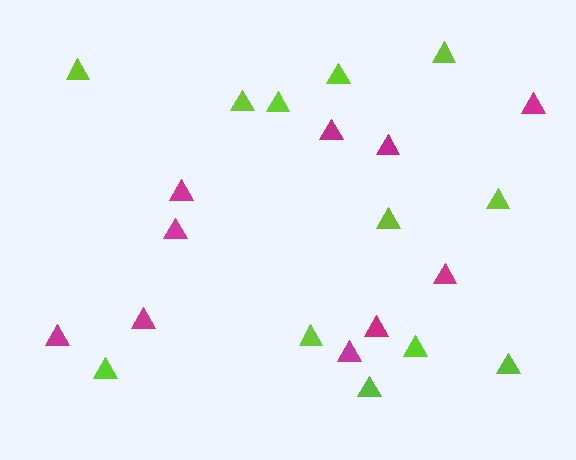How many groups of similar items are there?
There are 2 groups: one group of magenta triangles (10) and one group of lime triangles (12).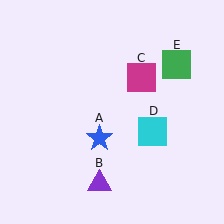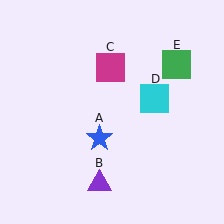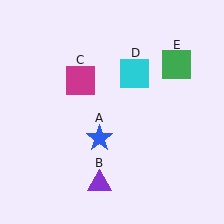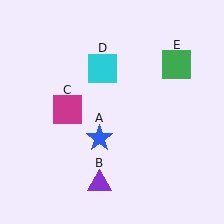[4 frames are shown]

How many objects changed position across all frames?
2 objects changed position: magenta square (object C), cyan square (object D).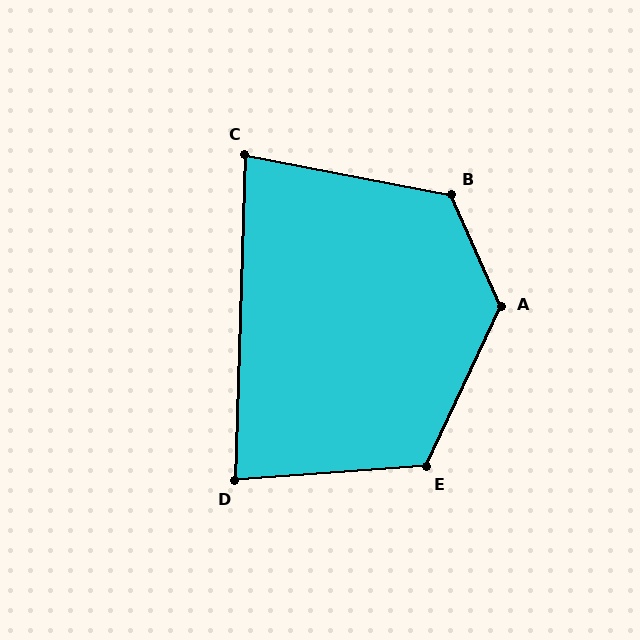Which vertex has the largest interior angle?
A, at approximately 131 degrees.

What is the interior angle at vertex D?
Approximately 84 degrees (acute).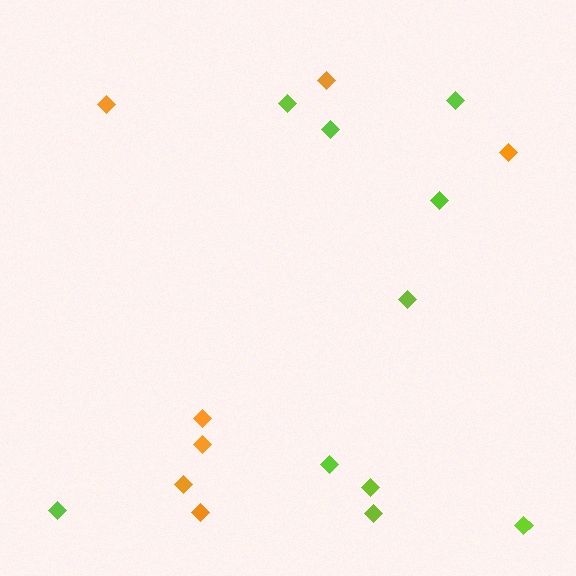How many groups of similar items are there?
There are 2 groups: one group of lime diamonds (10) and one group of orange diamonds (7).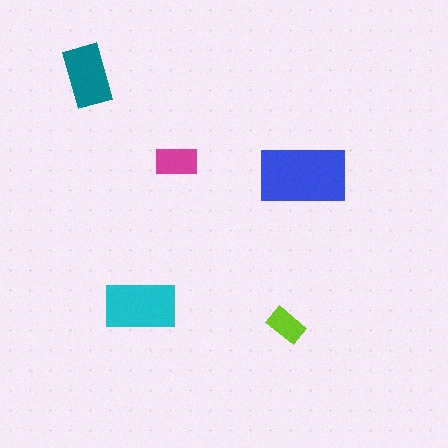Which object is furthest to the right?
The blue rectangle is rightmost.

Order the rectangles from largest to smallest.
the blue one, the cyan one, the teal one, the magenta one, the lime one.